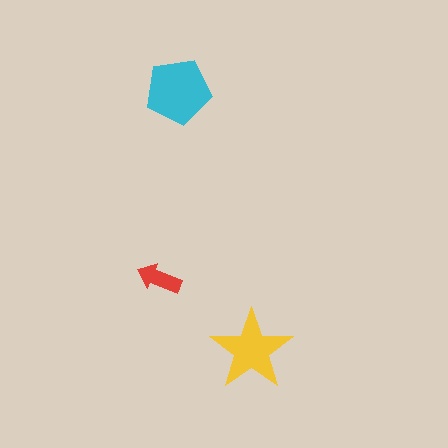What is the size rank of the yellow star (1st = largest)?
2nd.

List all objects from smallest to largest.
The red arrow, the yellow star, the cyan pentagon.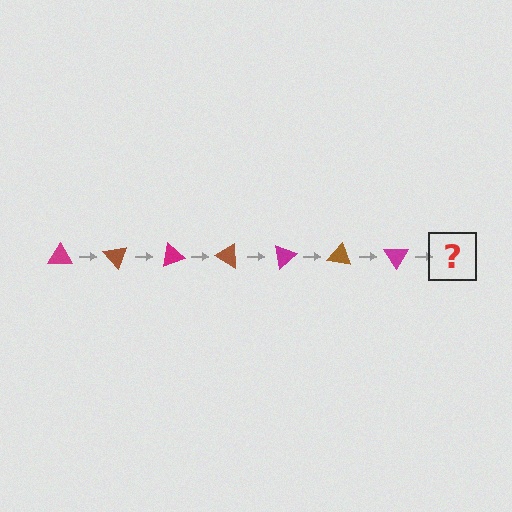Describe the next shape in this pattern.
It should be a brown triangle, rotated 350 degrees from the start.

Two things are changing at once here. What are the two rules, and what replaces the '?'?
The two rules are that it rotates 50 degrees each step and the color cycles through magenta and brown. The '?' should be a brown triangle, rotated 350 degrees from the start.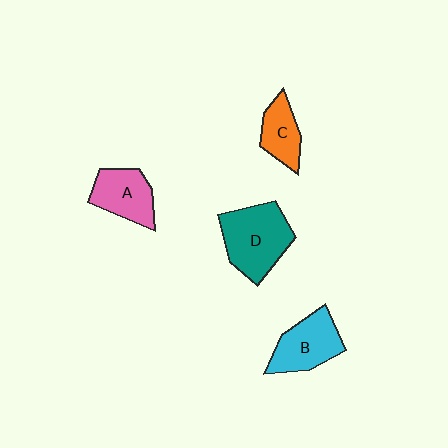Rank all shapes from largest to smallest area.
From largest to smallest: D (teal), B (cyan), A (pink), C (orange).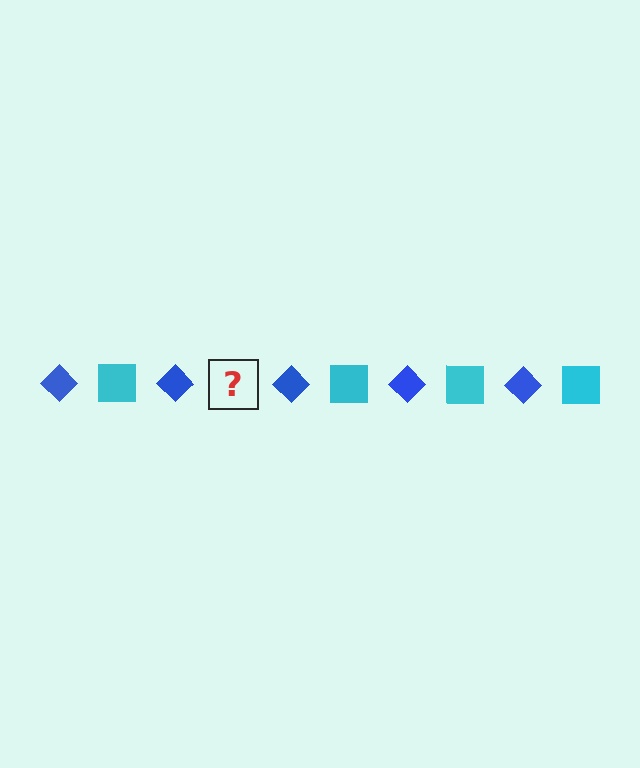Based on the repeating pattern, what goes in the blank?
The blank should be a cyan square.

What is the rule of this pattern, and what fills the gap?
The rule is that the pattern alternates between blue diamond and cyan square. The gap should be filled with a cyan square.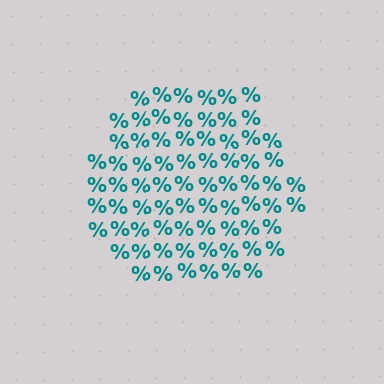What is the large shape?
The large shape is a hexagon.